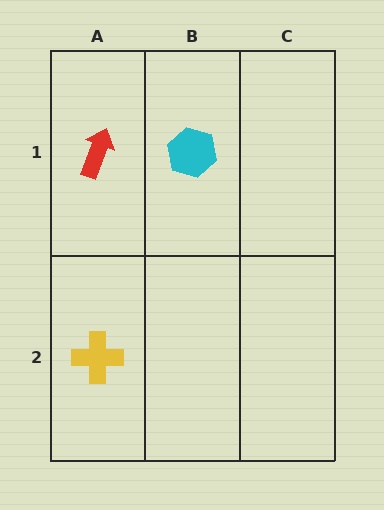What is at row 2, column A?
A yellow cross.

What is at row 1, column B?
A cyan hexagon.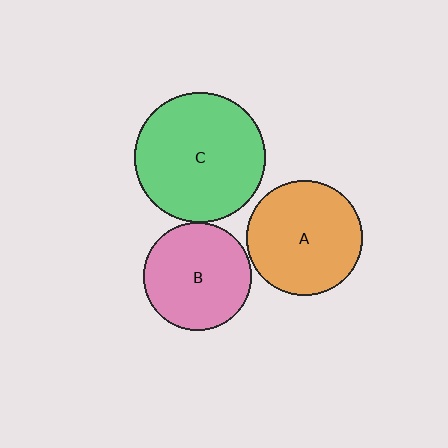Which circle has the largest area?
Circle C (green).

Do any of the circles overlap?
No, none of the circles overlap.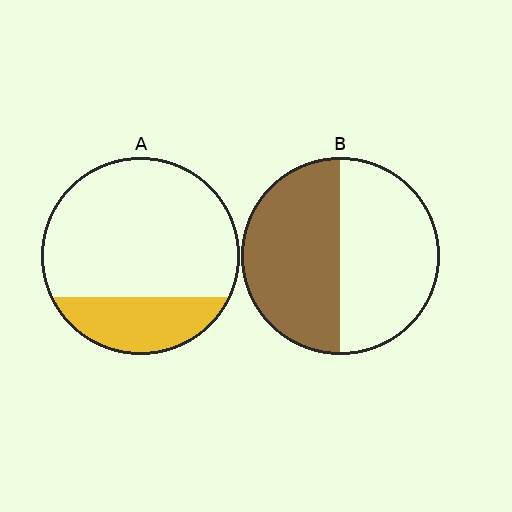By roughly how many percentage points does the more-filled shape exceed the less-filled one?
By roughly 25 percentage points (B over A).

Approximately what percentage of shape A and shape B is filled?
A is approximately 25% and B is approximately 50%.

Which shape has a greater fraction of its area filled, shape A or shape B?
Shape B.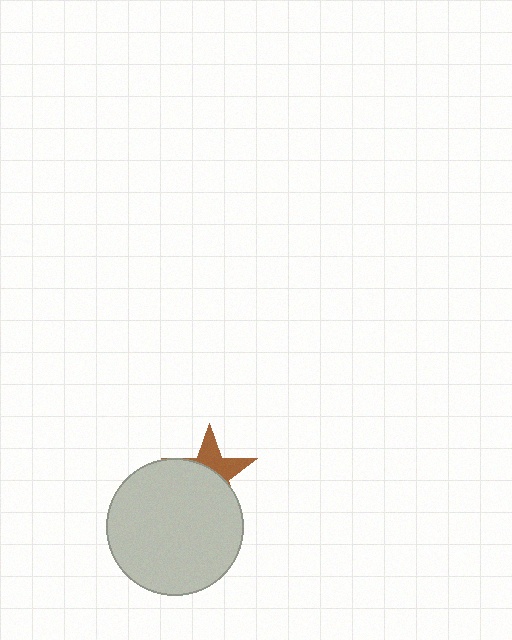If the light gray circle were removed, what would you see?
You would see the complete brown star.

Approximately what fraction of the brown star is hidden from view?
Roughly 60% of the brown star is hidden behind the light gray circle.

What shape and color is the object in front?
The object in front is a light gray circle.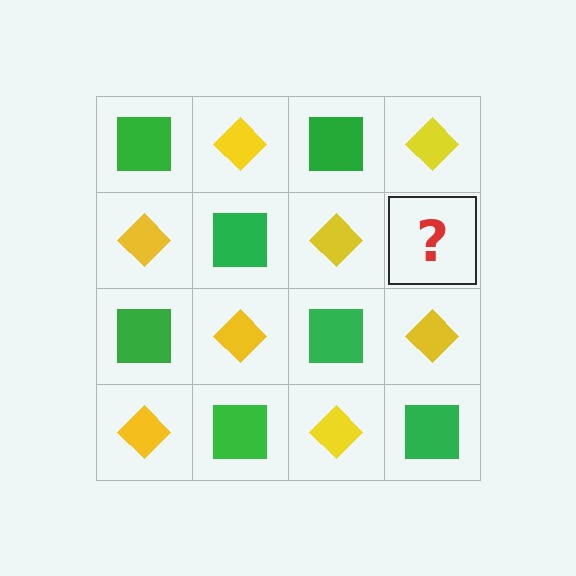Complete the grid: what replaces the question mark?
The question mark should be replaced with a green square.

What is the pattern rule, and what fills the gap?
The rule is that it alternates green square and yellow diamond in a checkerboard pattern. The gap should be filled with a green square.